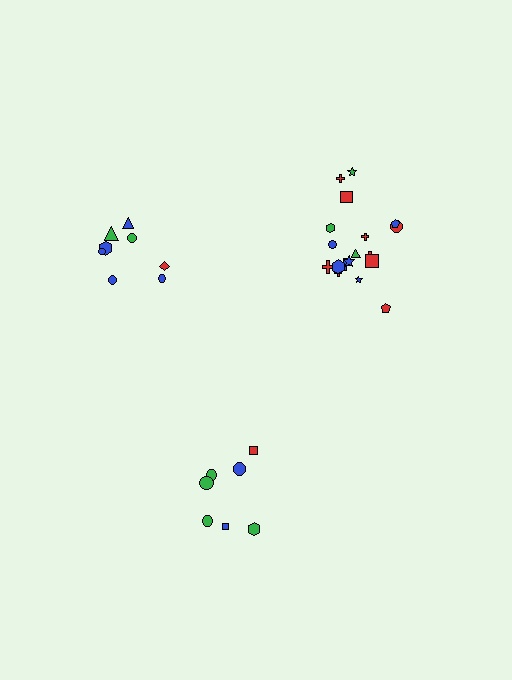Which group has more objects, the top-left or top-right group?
The top-right group.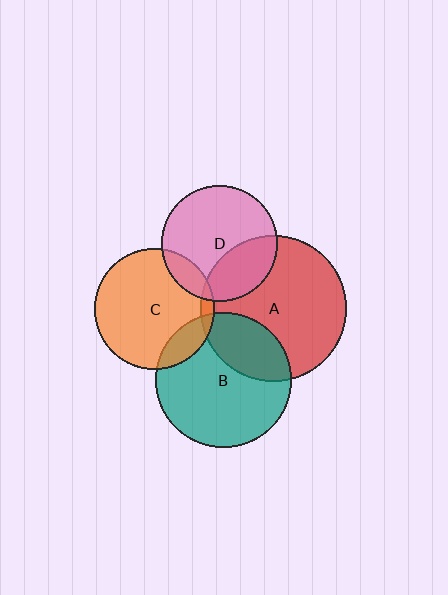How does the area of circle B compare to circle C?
Approximately 1.3 times.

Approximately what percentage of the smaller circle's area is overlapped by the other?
Approximately 15%.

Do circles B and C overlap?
Yes.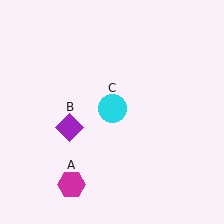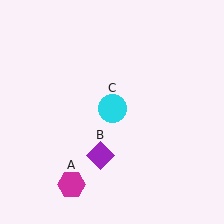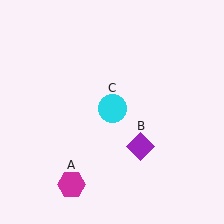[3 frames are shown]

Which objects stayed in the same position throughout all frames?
Magenta hexagon (object A) and cyan circle (object C) remained stationary.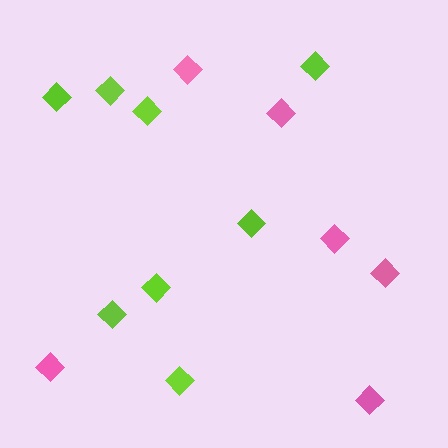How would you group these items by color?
There are 2 groups: one group of lime diamonds (8) and one group of pink diamonds (6).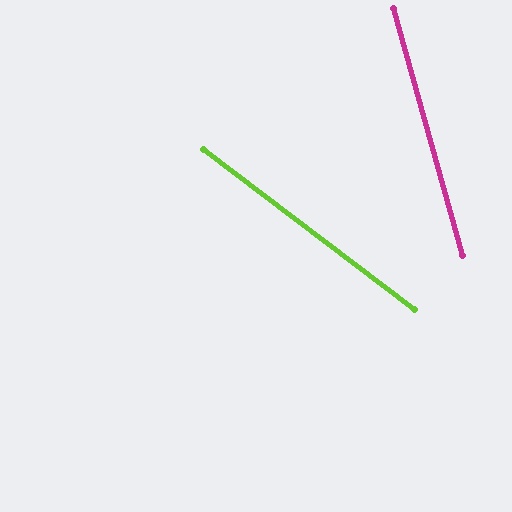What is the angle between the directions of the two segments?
Approximately 37 degrees.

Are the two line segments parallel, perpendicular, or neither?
Neither parallel nor perpendicular — they differ by about 37°.